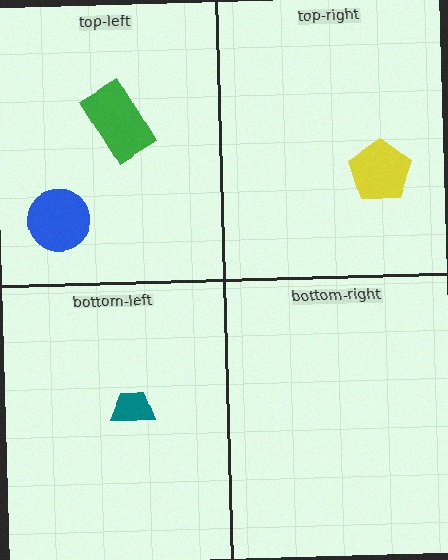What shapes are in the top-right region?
The yellow pentagon.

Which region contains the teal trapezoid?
The bottom-left region.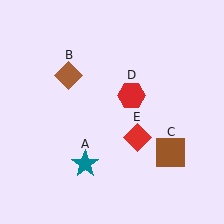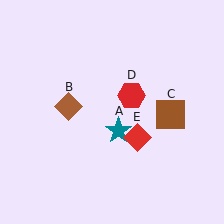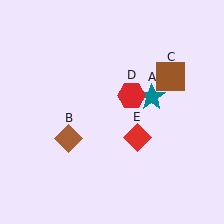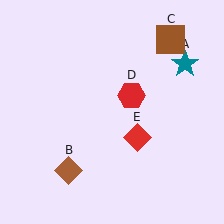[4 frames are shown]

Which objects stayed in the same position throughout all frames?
Red hexagon (object D) and red diamond (object E) remained stationary.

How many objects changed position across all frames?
3 objects changed position: teal star (object A), brown diamond (object B), brown square (object C).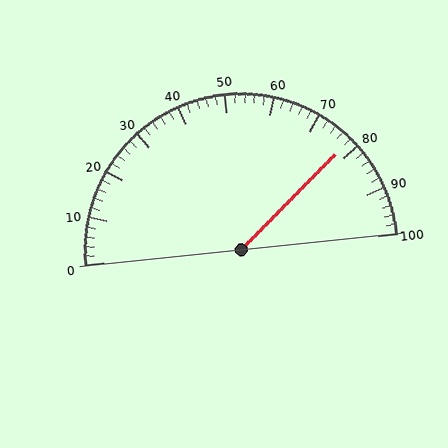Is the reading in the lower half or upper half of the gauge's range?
The reading is in the upper half of the range (0 to 100).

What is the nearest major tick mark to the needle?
The nearest major tick mark is 80.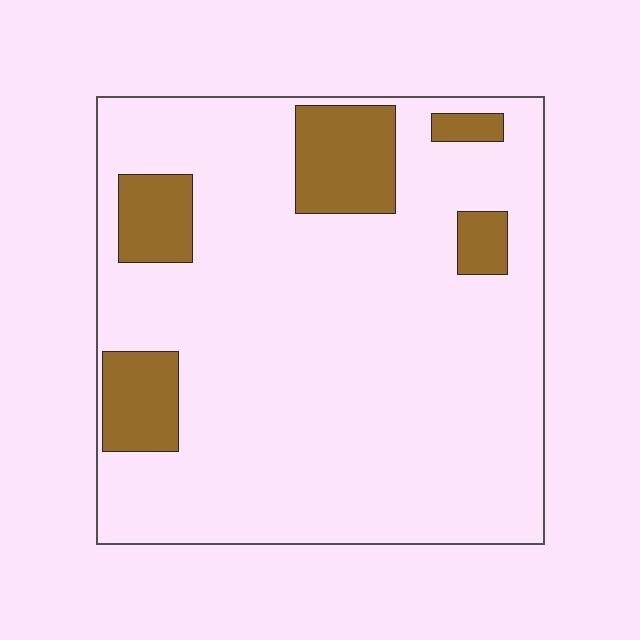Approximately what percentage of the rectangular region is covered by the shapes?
Approximately 15%.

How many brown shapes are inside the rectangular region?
5.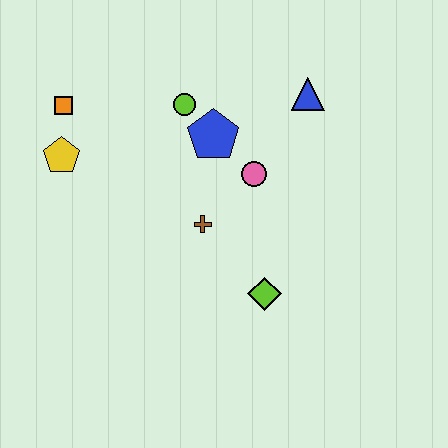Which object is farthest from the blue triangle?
The yellow pentagon is farthest from the blue triangle.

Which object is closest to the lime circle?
The blue pentagon is closest to the lime circle.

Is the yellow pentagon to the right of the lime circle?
No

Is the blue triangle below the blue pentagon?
No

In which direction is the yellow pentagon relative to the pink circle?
The yellow pentagon is to the left of the pink circle.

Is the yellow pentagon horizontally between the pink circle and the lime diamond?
No